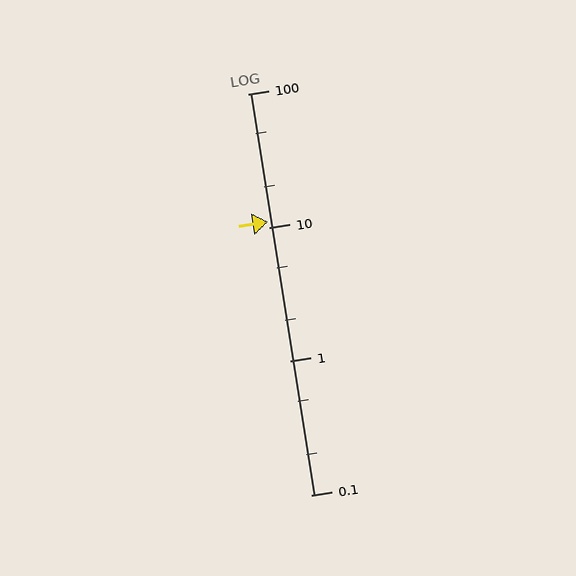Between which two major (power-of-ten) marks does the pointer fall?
The pointer is between 10 and 100.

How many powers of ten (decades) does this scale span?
The scale spans 3 decades, from 0.1 to 100.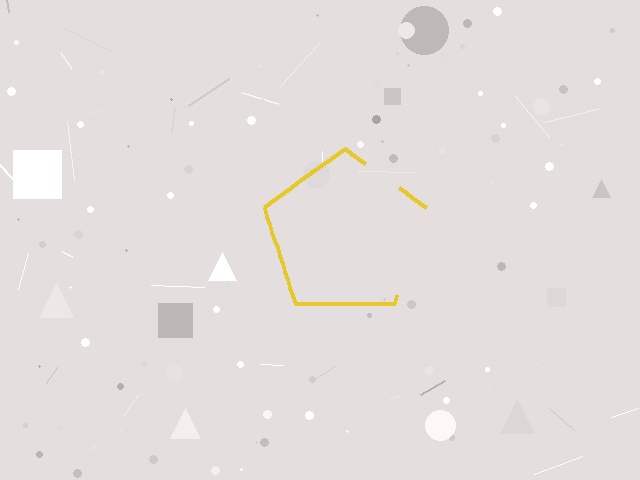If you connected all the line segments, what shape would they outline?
They would outline a pentagon.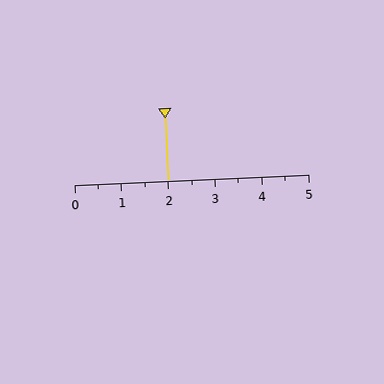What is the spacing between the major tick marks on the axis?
The major ticks are spaced 1 apart.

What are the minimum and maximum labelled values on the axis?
The axis runs from 0 to 5.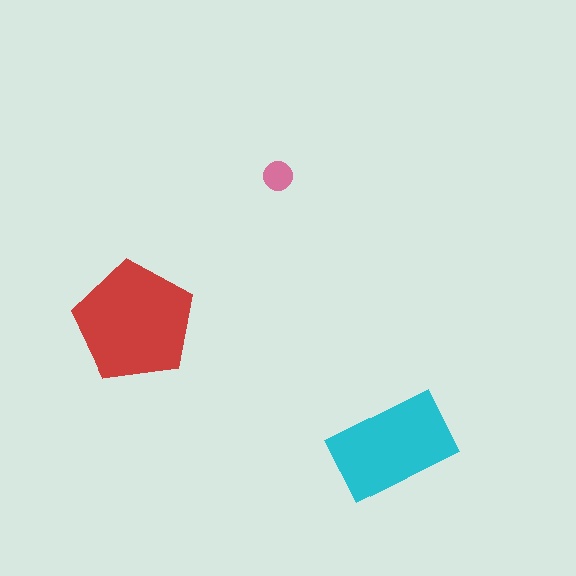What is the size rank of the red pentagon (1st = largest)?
1st.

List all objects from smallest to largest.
The pink circle, the cyan rectangle, the red pentagon.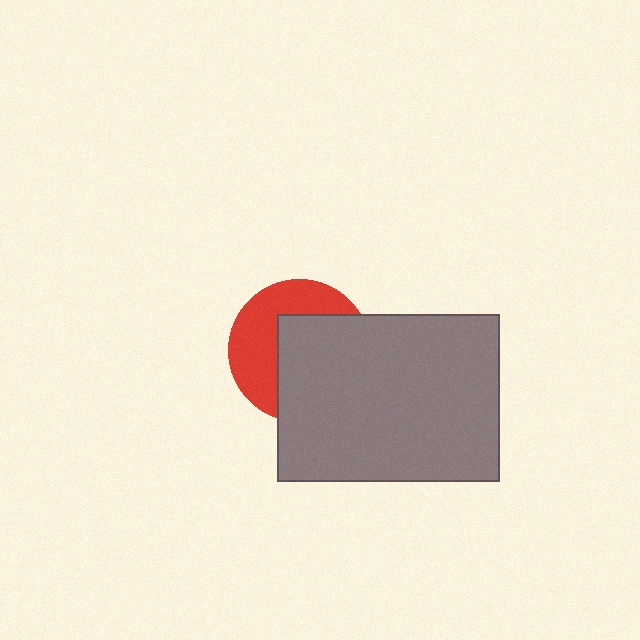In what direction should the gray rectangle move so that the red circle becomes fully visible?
The gray rectangle should move toward the lower-right. That is the shortest direction to clear the overlap and leave the red circle fully visible.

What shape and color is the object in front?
The object in front is a gray rectangle.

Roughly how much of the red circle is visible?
A small part of it is visible (roughly 45%).